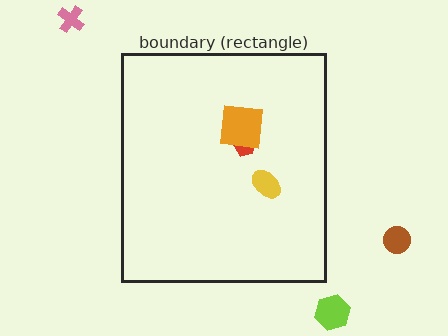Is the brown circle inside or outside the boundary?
Outside.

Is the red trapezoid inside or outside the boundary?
Inside.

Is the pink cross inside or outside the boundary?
Outside.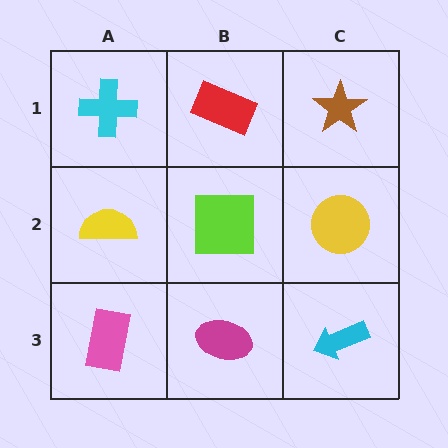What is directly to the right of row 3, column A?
A magenta ellipse.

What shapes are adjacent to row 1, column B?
A lime square (row 2, column B), a cyan cross (row 1, column A), a brown star (row 1, column C).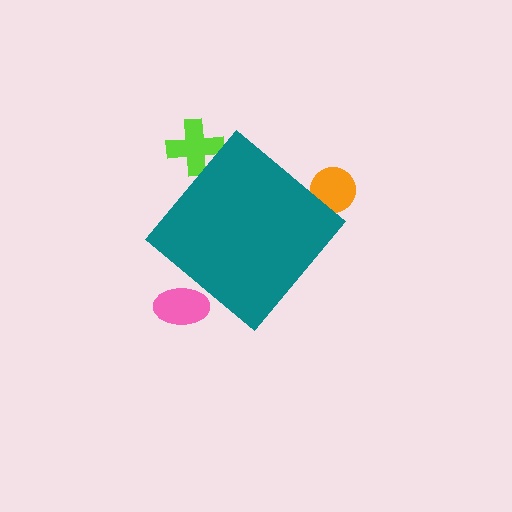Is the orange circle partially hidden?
Yes, the orange circle is partially hidden behind the teal diamond.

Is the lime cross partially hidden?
Yes, the lime cross is partially hidden behind the teal diamond.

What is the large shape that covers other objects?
A teal diamond.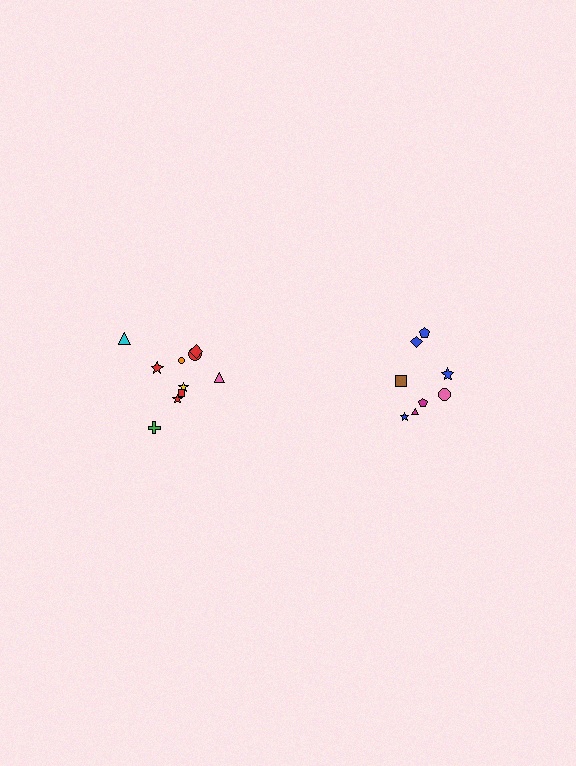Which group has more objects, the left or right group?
The left group.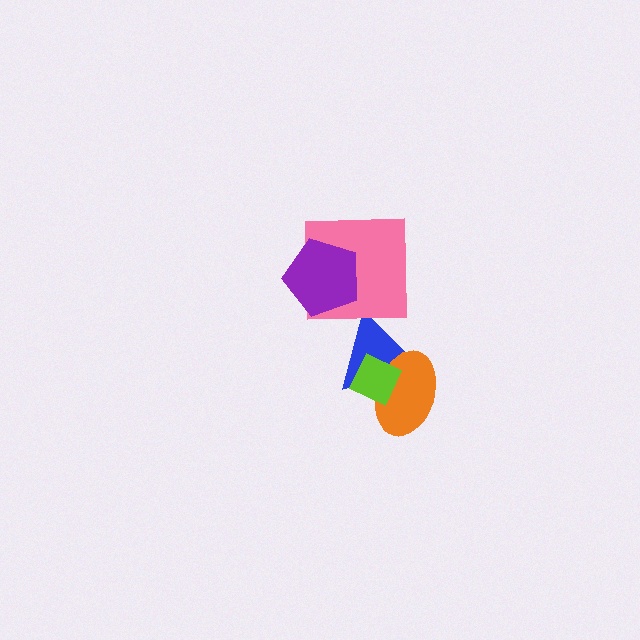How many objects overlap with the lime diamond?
2 objects overlap with the lime diamond.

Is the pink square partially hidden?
Yes, it is partially covered by another shape.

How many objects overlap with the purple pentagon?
1 object overlaps with the purple pentagon.